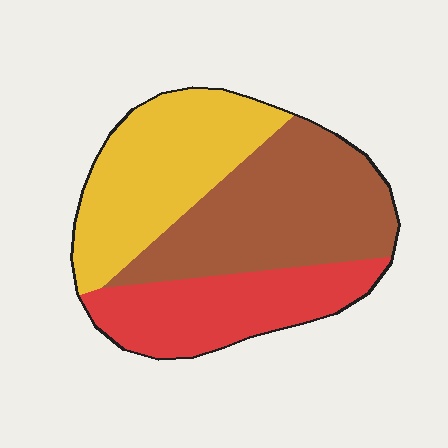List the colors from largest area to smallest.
From largest to smallest: brown, yellow, red.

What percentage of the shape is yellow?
Yellow covers around 35% of the shape.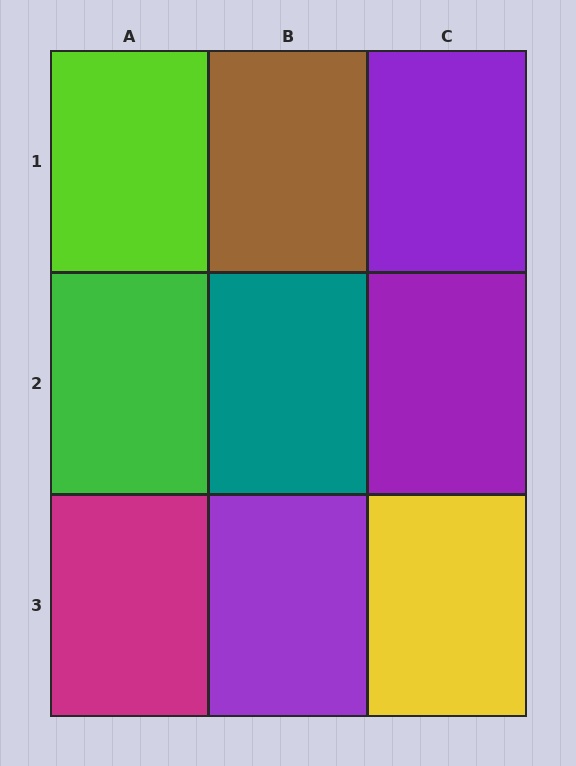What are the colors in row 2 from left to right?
Green, teal, purple.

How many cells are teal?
1 cell is teal.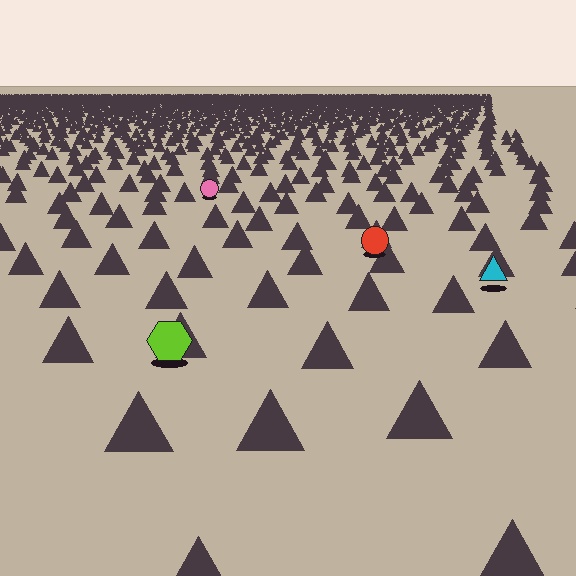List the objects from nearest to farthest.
From nearest to farthest: the lime hexagon, the cyan triangle, the red circle, the pink circle.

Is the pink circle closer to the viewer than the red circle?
No. The red circle is closer — you can tell from the texture gradient: the ground texture is coarser near it.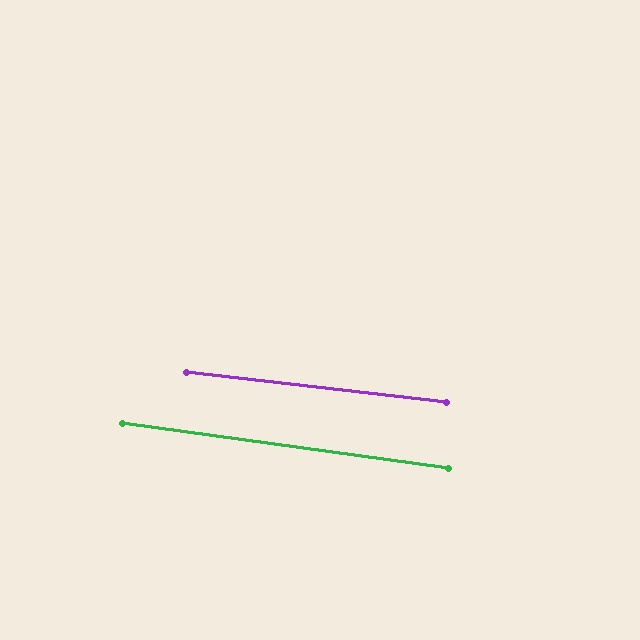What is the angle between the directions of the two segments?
Approximately 1 degree.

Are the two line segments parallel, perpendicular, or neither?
Parallel — their directions differ by only 1.3°.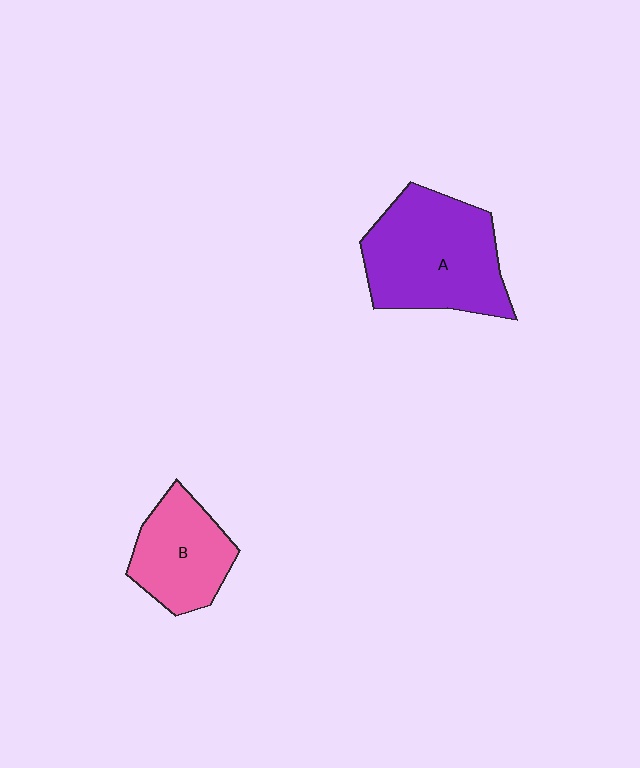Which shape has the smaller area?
Shape B (pink).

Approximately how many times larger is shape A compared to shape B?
Approximately 1.6 times.